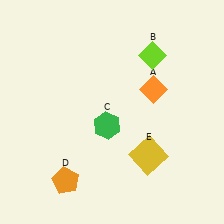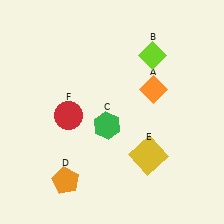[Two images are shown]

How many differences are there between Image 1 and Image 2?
There is 1 difference between the two images.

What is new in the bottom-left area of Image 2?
A red circle (F) was added in the bottom-left area of Image 2.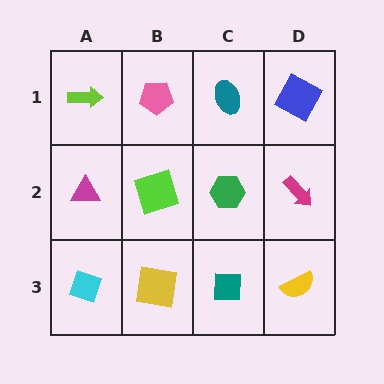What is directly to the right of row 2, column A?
A lime square.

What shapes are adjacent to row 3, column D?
A magenta arrow (row 2, column D), a teal square (row 3, column C).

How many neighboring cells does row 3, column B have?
3.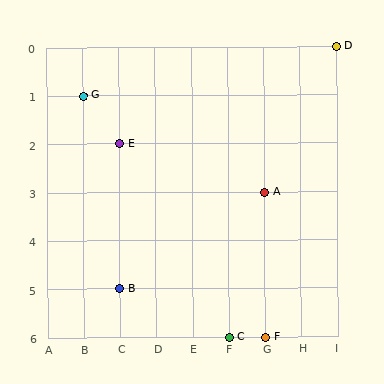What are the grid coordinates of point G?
Point G is at grid coordinates (B, 1).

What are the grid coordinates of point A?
Point A is at grid coordinates (G, 3).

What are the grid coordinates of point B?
Point B is at grid coordinates (C, 5).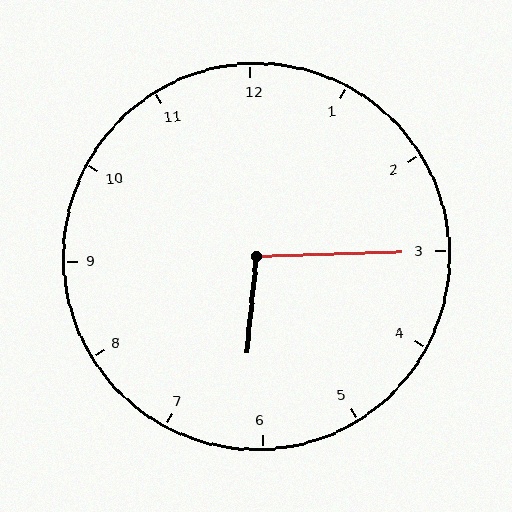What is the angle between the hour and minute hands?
Approximately 98 degrees.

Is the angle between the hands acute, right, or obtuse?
It is obtuse.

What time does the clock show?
6:15.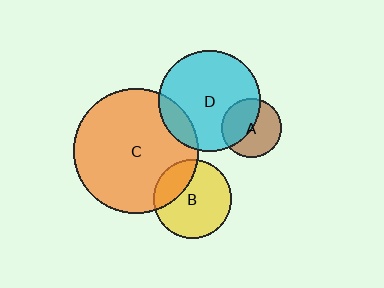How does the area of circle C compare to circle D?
Approximately 1.5 times.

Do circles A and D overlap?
Yes.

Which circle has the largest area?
Circle C (orange).